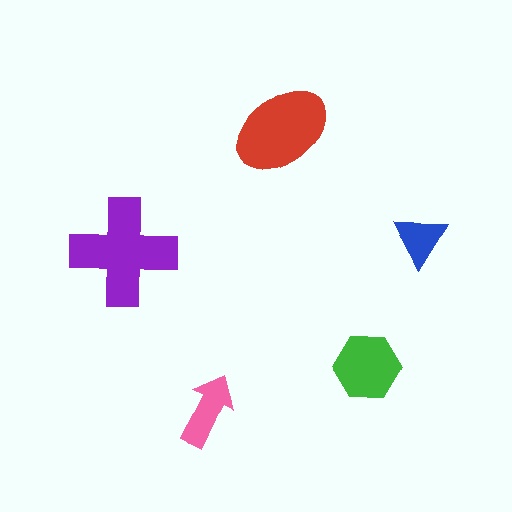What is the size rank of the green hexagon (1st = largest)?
3rd.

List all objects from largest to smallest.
The purple cross, the red ellipse, the green hexagon, the pink arrow, the blue triangle.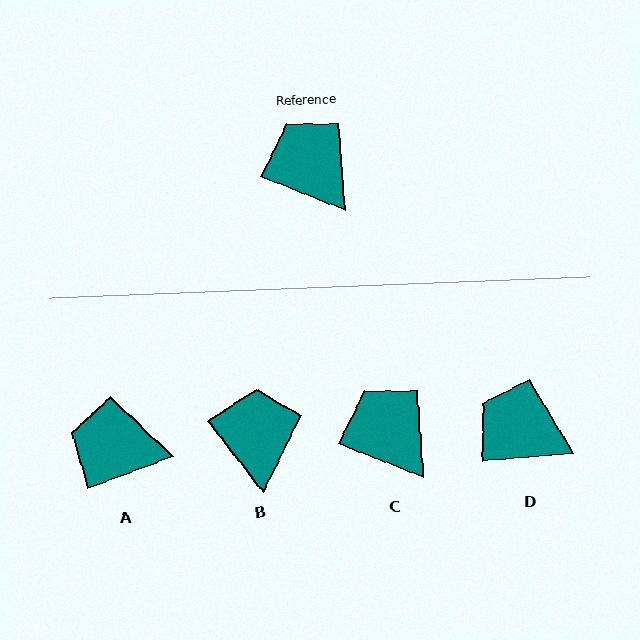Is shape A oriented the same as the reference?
No, it is off by about 42 degrees.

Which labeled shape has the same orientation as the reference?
C.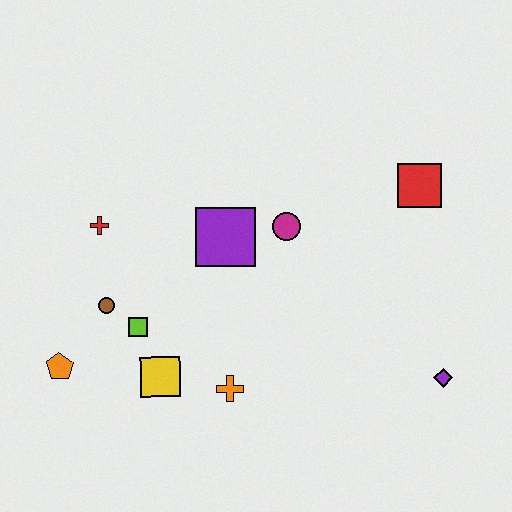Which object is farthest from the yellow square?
The red square is farthest from the yellow square.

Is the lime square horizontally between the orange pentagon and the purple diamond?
Yes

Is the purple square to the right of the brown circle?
Yes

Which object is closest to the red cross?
The brown circle is closest to the red cross.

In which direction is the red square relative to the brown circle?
The red square is to the right of the brown circle.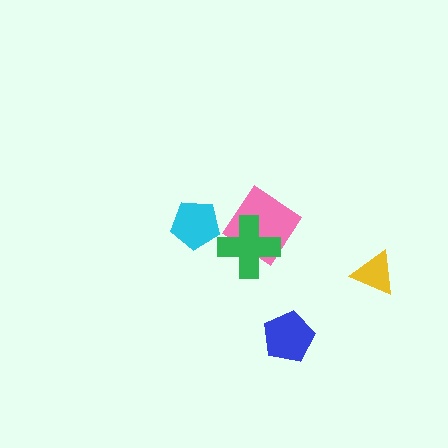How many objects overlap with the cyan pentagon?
0 objects overlap with the cyan pentagon.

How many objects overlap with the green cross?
1 object overlaps with the green cross.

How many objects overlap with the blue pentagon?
0 objects overlap with the blue pentagon.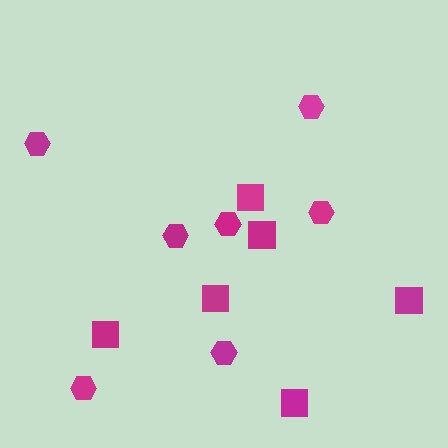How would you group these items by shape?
There are 2 groups: one group of squares (6) and one group of hexagons (7).